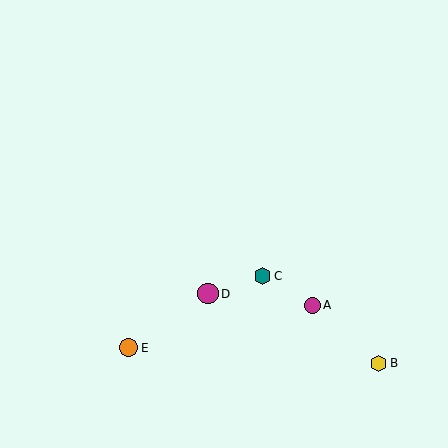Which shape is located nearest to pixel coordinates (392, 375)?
The yellow hexagon (labeled B) at (378, 363) is nearest to that location.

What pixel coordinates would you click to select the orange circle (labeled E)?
Click at (129, 348) to select the orange circle E.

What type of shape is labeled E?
Shape E is an orange circle.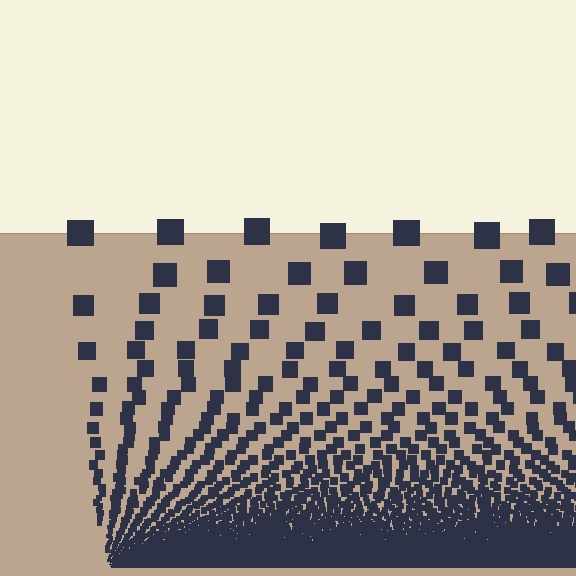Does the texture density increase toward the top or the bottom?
Density increases toward the bottom.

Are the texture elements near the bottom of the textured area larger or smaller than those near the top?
Smaller. The gradient is inverted — elements near the bottom are smaller and denser.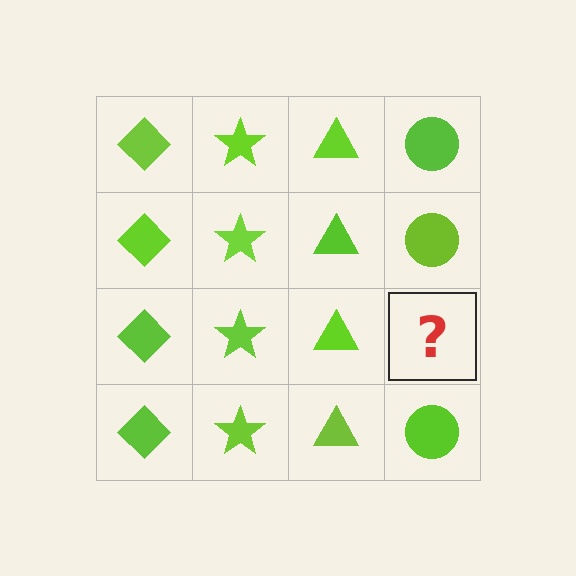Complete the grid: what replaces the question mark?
The question mark should be replaced with a lime circle.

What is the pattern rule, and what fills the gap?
The rule is that each column has a consistent shape. The gap should be filled with a lime circle.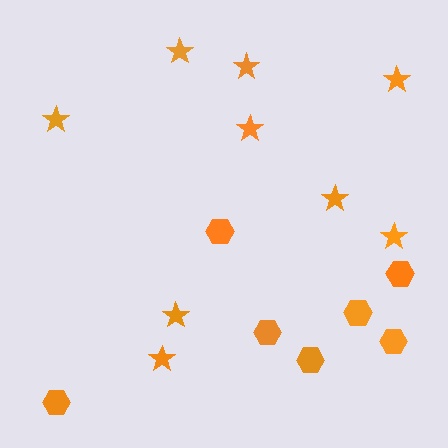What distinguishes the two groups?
There are 2 groups: one group of hexagons (7) and one group of stars (9).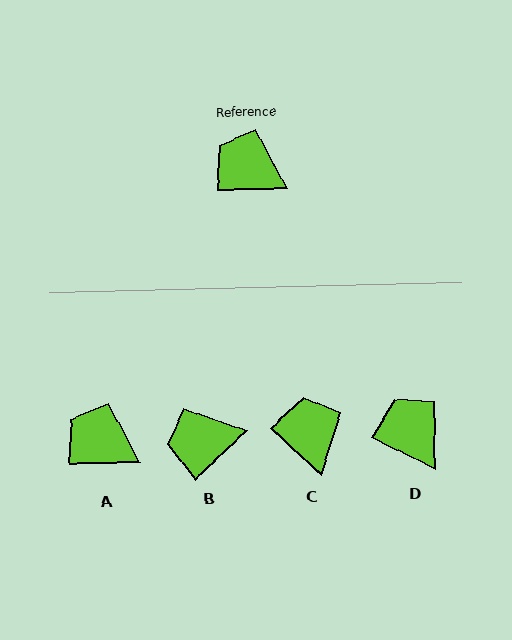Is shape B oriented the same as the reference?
No, it is off by about 42 degrees.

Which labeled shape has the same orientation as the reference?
A.